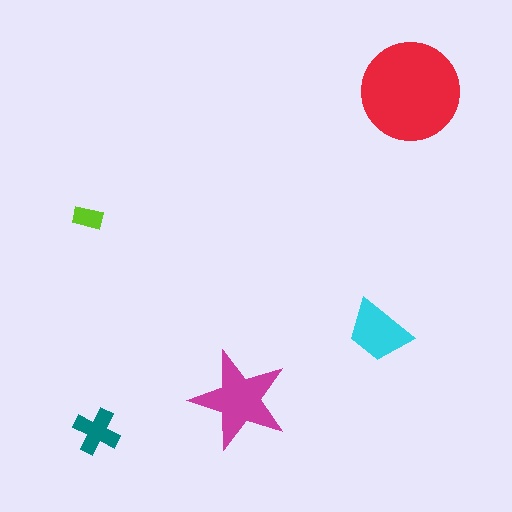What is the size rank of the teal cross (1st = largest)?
4th.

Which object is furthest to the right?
The red circle is rightmost.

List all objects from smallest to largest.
The lime rectangle, the teal cross, the cyan trapezoid, the magenta star, the red circle.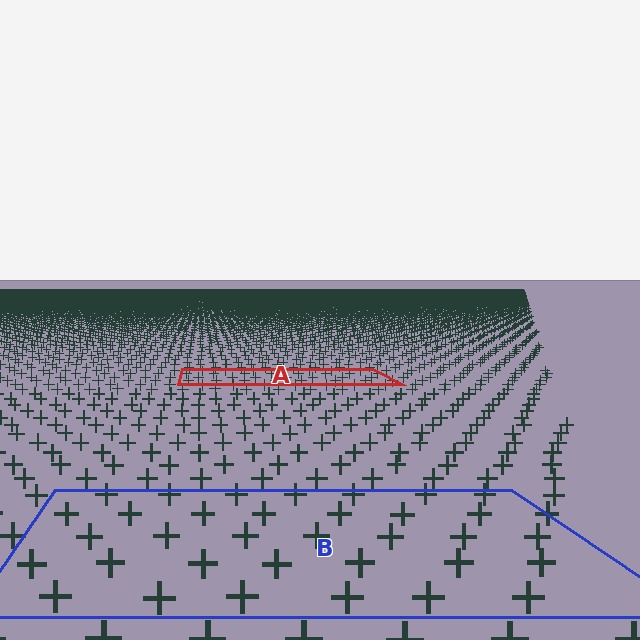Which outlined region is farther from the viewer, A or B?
Region A is farther from the viewer — the texture elements inside it appear smaller and more densely packed.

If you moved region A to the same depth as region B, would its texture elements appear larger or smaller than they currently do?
They would appear larger. At a closer depth, the same texture elements are projected at a bigger on-screen size.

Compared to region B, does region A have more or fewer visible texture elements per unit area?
Region A has more texture elements per unit area — they are packed more densely because it is farther away.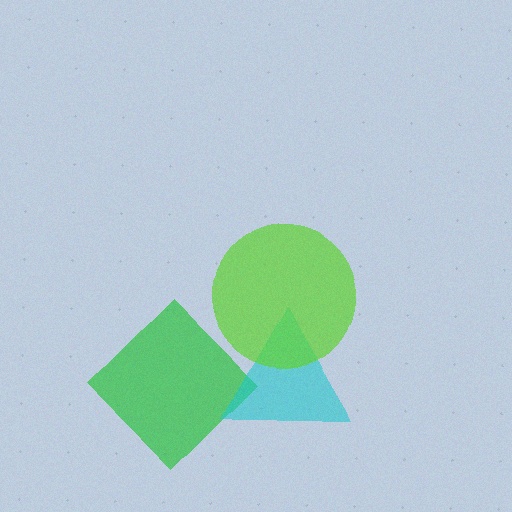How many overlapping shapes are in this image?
There are 3 overlapping shapes in the image.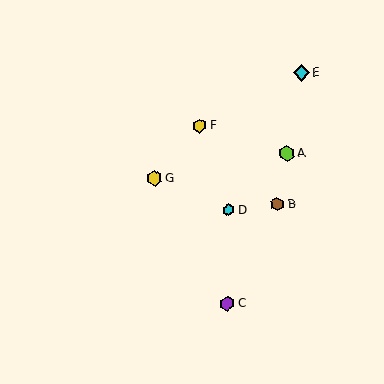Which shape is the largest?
The cyan diamond (labeled E) is the largest.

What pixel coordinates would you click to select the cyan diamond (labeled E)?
Click at (301, 73) to select the cyan diamond E.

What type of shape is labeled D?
Shape D is a cyan hexagon.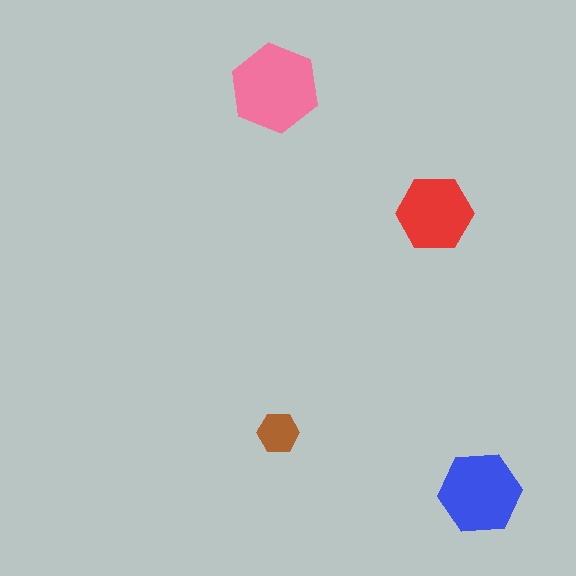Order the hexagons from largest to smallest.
the pink one, the blue one, the red one, the brown one.